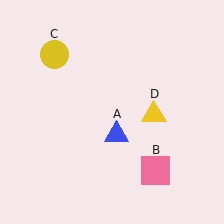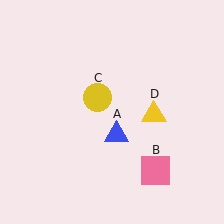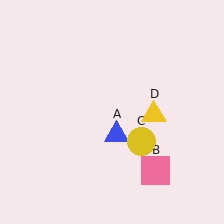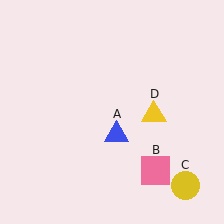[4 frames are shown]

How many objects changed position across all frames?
1 object changed position: yellow circle (object C).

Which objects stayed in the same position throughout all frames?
Blue triangle (object A) and pink square (object B) and yellow triangle (object D) remained stationary.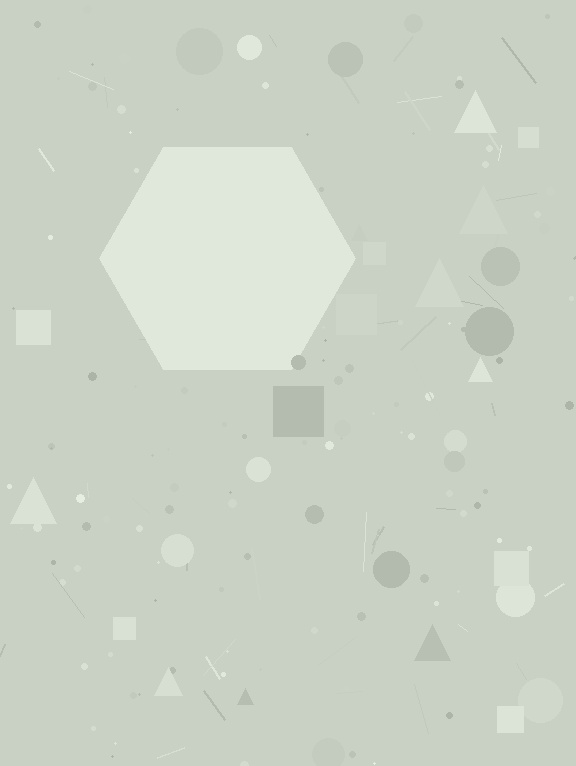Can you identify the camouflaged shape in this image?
The camouflaged shape is a hexagon.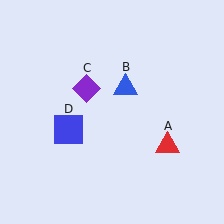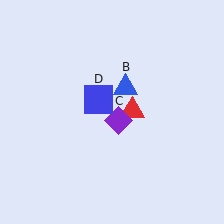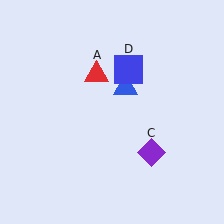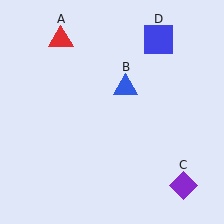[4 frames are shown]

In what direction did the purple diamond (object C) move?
The purple diamond (object C) moved down and to the right.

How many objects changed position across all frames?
3 objects changed position: red triangle (object A), purple diamond (object C), blue square (object D).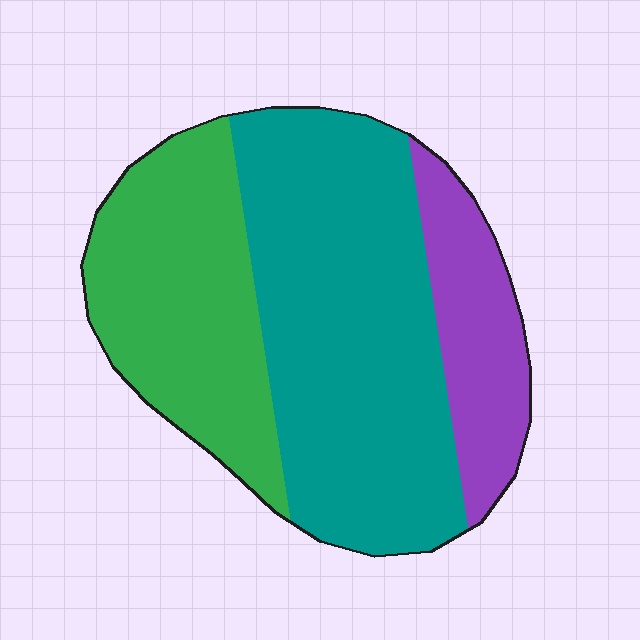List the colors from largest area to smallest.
From largest to smallest: teal, green, purple.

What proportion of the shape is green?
Green takes up between a quarter and a half of the shape.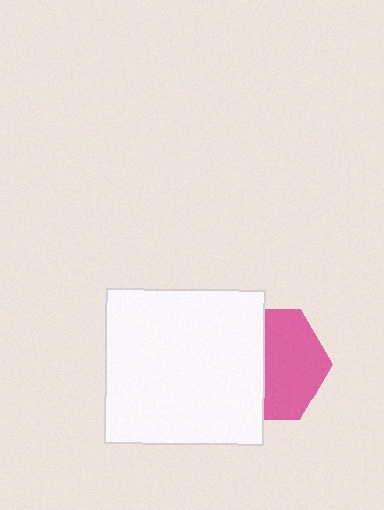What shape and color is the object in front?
The object in front is a white rectangle.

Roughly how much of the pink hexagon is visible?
About half of it is visible (roughly 55%).